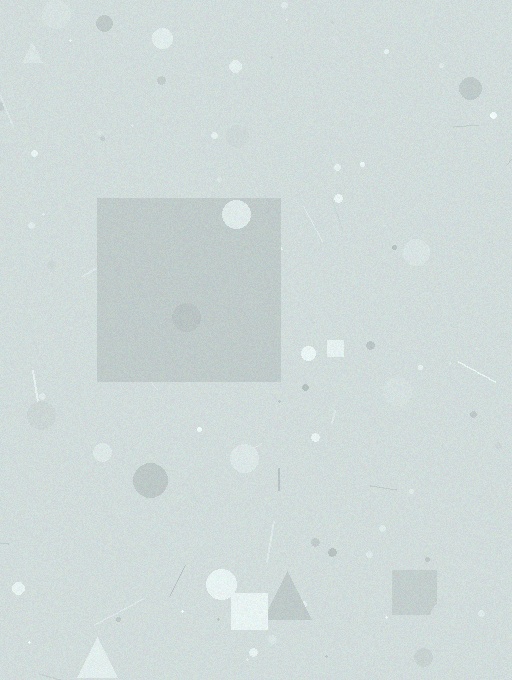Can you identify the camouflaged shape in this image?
The camouflaged shape is a square.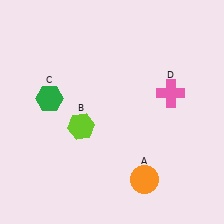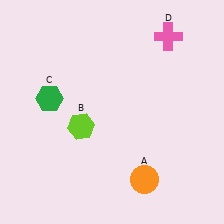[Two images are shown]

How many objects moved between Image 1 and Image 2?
1 object moved between the two images.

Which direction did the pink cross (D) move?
The pink cross (D) moved up.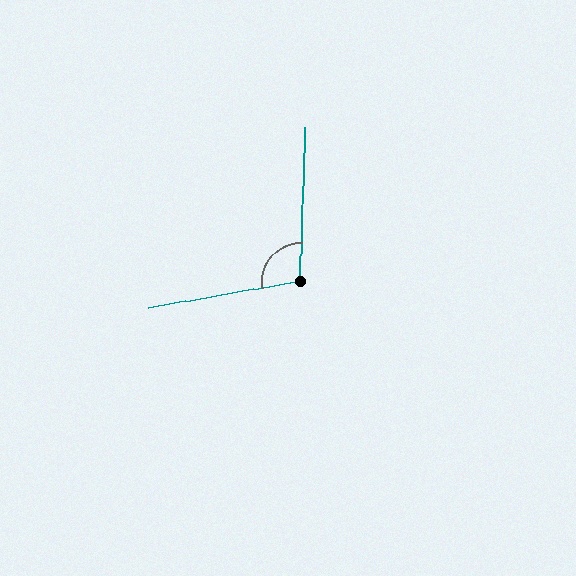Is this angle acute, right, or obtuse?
It is obtuse.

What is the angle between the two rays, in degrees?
Approximately 102 degrees.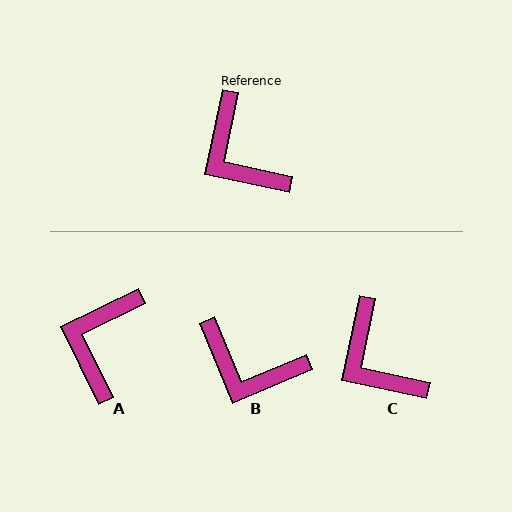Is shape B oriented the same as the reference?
No, it is off by about 35 degrees.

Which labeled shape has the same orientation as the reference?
C.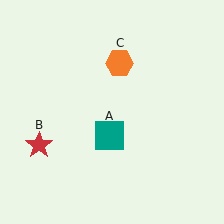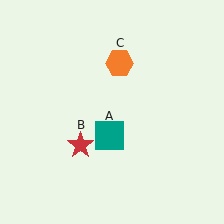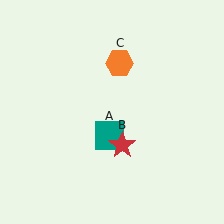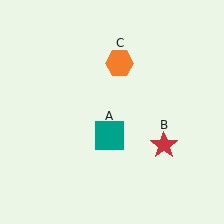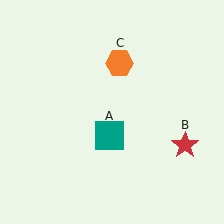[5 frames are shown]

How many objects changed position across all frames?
1 object changed position: red star (object B).